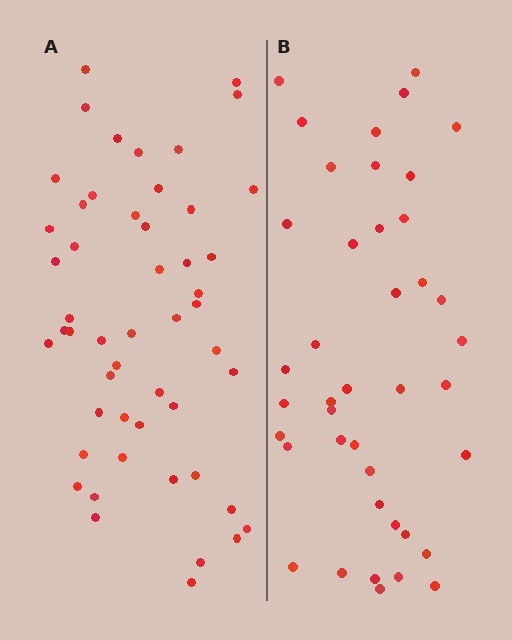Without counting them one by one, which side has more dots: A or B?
Region A (the left region) has more dots.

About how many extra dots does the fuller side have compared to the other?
Region A has roughly 10 or so more dots than region B.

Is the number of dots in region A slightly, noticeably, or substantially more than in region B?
Region A has only slightly more — the two regions are fairly close. The ratio is roughly 1.2 to 1.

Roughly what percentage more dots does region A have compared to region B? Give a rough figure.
About 25% more.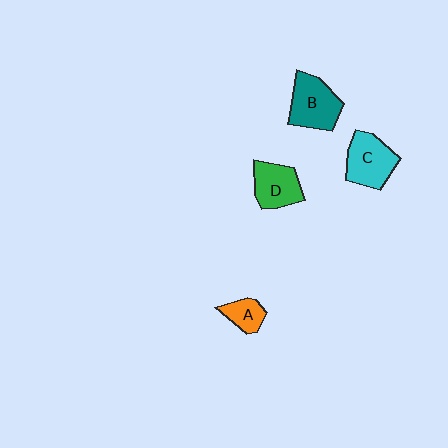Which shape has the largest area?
Shape B (teal).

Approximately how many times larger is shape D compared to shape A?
Approximately 1.7 times.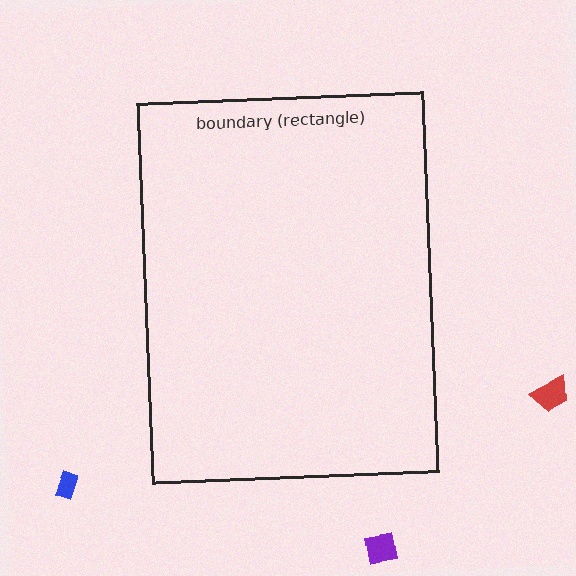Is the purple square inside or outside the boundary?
Outside.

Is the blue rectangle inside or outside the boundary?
Outside.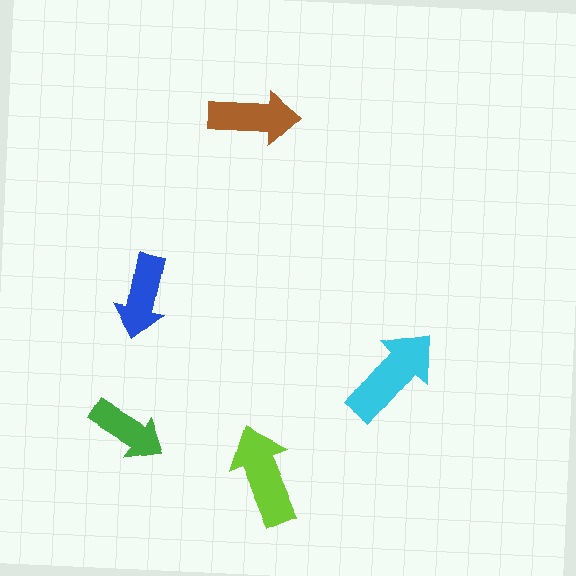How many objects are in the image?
There are 5 objects in the image.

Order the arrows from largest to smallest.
the cyan one, the lime one, the brown one, the blue one, the green one.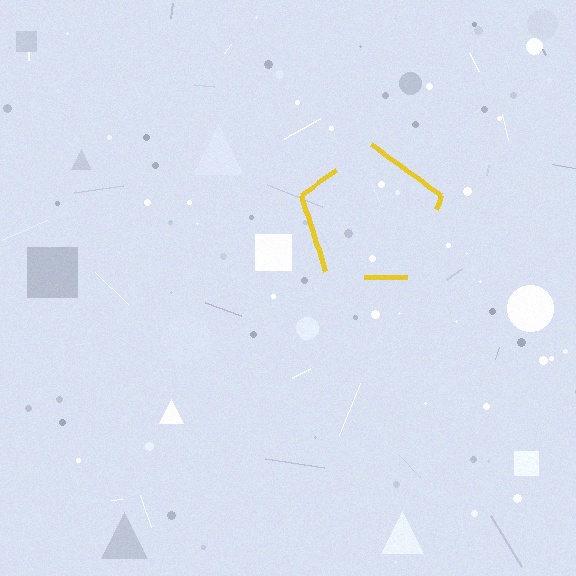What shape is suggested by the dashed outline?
The dashed outline suggests a pentagon.